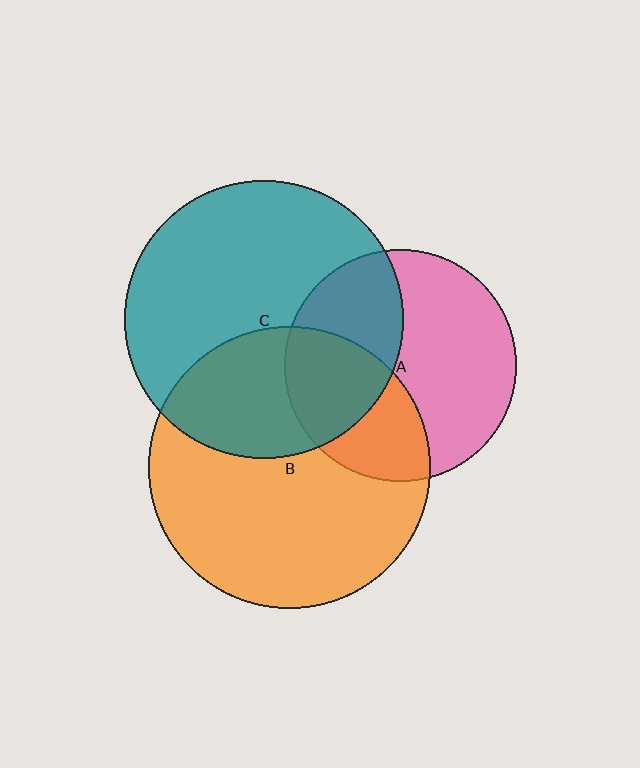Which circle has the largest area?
Circle B (orange).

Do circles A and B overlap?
Yes.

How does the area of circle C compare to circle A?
Approximately 1.4 times.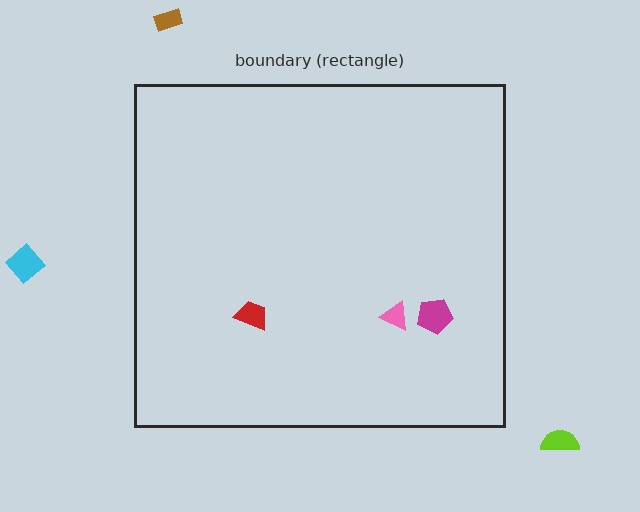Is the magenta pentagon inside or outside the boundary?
Inside.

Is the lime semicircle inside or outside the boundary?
Outside.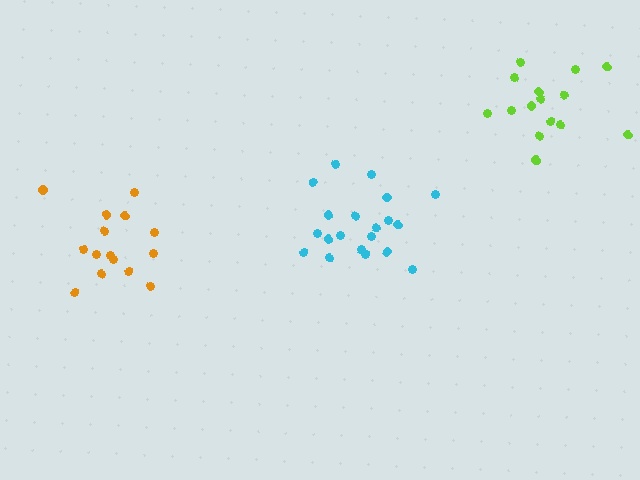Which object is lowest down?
The orange cluster is bottommost.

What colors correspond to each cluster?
The clusters are colored: orange, cyan, lime.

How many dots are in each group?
Group 1: 15 dots, Group 2: 20 dots, Group 3: 15 dots (50 total).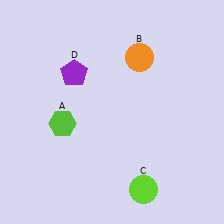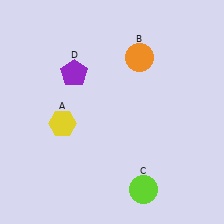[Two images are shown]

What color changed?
The hexagon (A) changed from lime in Image 1 to yellow in Image 2.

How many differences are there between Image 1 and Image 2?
There is 1 difference between the two images.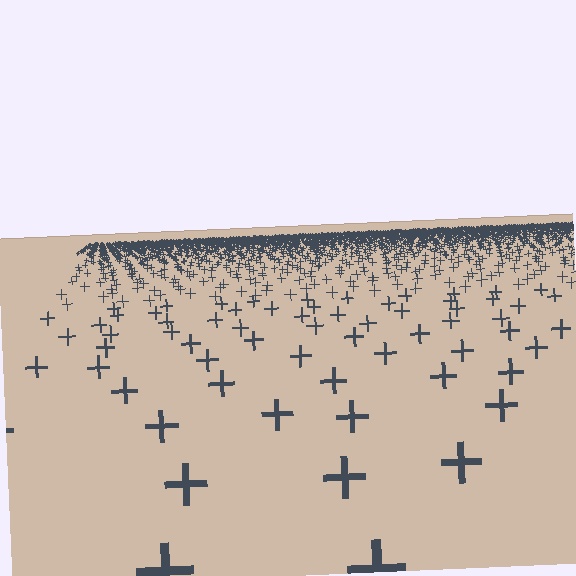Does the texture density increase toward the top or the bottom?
Density increases toward the top.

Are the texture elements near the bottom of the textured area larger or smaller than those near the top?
Larger. Near the bottom, elements are closer to the viewer and appear at a bigger on-screen size.